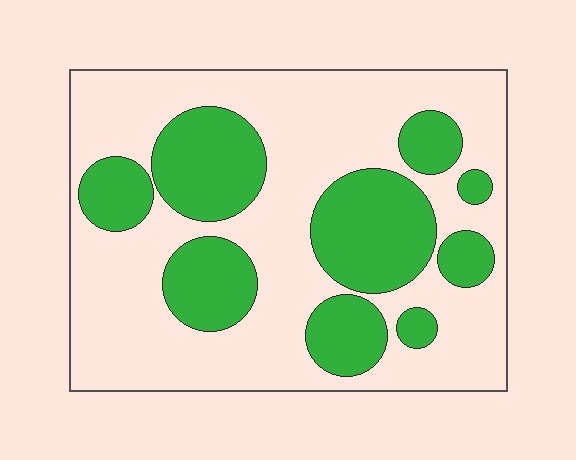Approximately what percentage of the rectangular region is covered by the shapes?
Approximately 35%.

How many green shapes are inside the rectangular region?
9.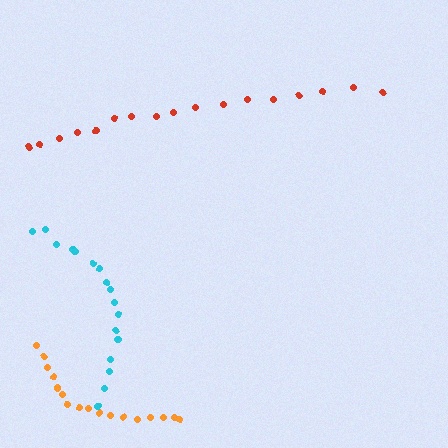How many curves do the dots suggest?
There are 3 distinct paths.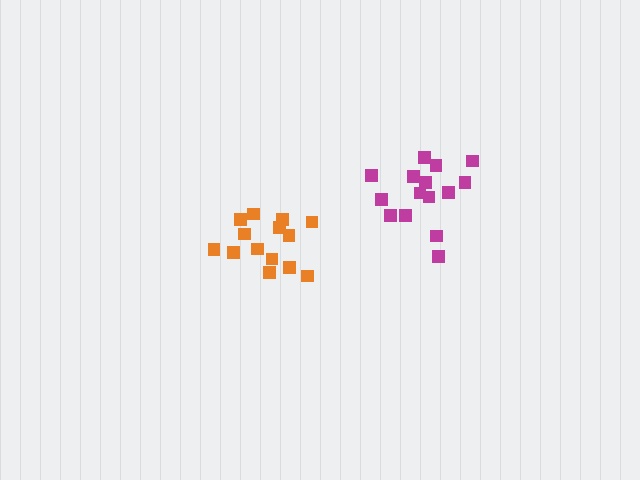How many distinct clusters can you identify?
There are 2 distinct clusters.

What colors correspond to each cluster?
The clusters are colored: magenta, orange.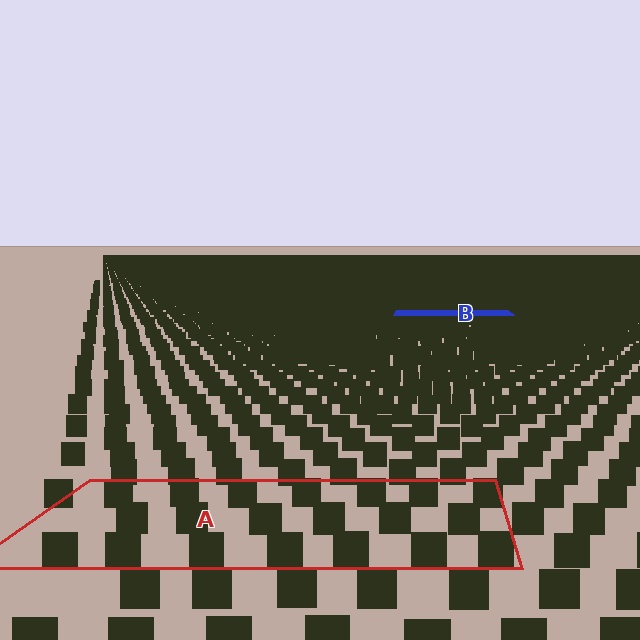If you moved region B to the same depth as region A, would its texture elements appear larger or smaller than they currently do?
They would appear larger. At a closer depth, the same texture elements are projected at a bigger on-screen size.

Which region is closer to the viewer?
Region A is closer. The texture elements there are larger and more spread out.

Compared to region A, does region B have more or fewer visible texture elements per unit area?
Region B has more texture elements per unit area — they are packed more densely because it is farther away.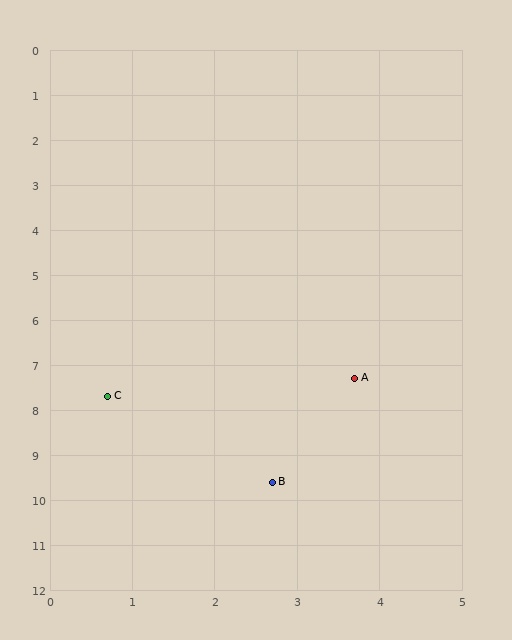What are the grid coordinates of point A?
Point A is at approximately (3.7, 7.3).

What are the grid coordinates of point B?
Point B is at approximately (2.7, 9.6).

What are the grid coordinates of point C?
Point C is at approximately (0.7, 7.7).